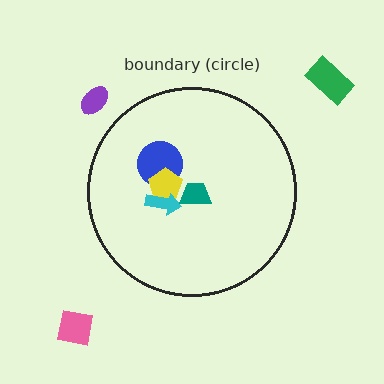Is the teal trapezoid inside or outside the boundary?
Inside.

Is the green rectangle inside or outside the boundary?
Outside.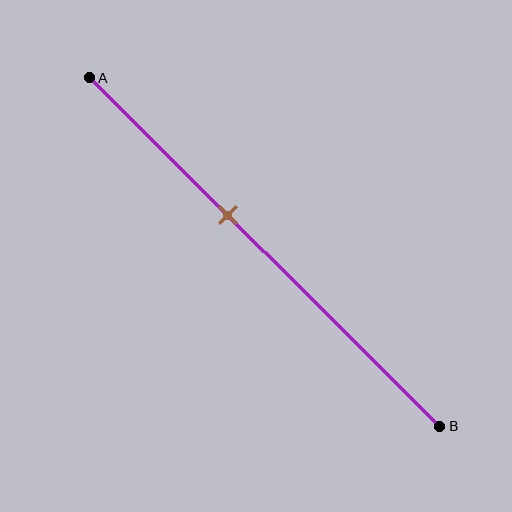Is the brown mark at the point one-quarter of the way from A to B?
No, the mark is at about 40% from A, not at the 25% one-quarter point.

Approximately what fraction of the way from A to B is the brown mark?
The brown mark is approximately 40% of the way from A to B.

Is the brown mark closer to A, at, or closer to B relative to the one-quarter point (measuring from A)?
The brown mark is closer to point B than the one-quarter point of segment AB.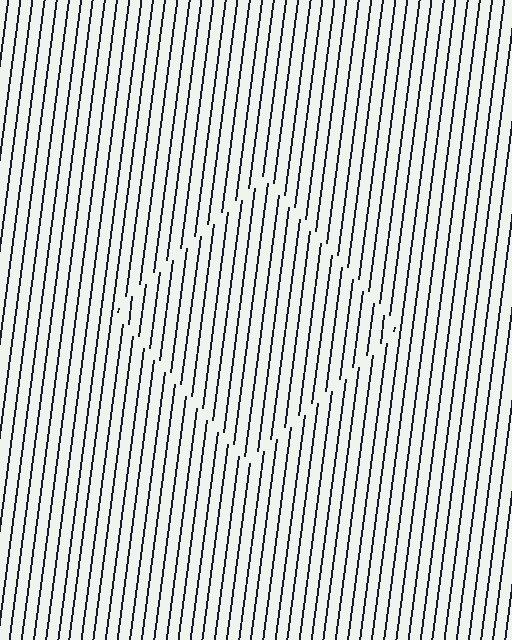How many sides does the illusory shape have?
4 sides — the line-ends trace a square.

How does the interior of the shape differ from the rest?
The interior of the shape contains the same grating, shifted by half a period — the contour is defined by the phase discontinuity where line-ends from the inner and outer gratings abut.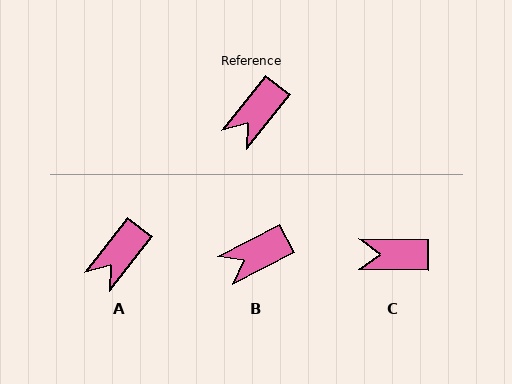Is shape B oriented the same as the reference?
No, it is off by about 25 degrees.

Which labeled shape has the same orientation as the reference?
A.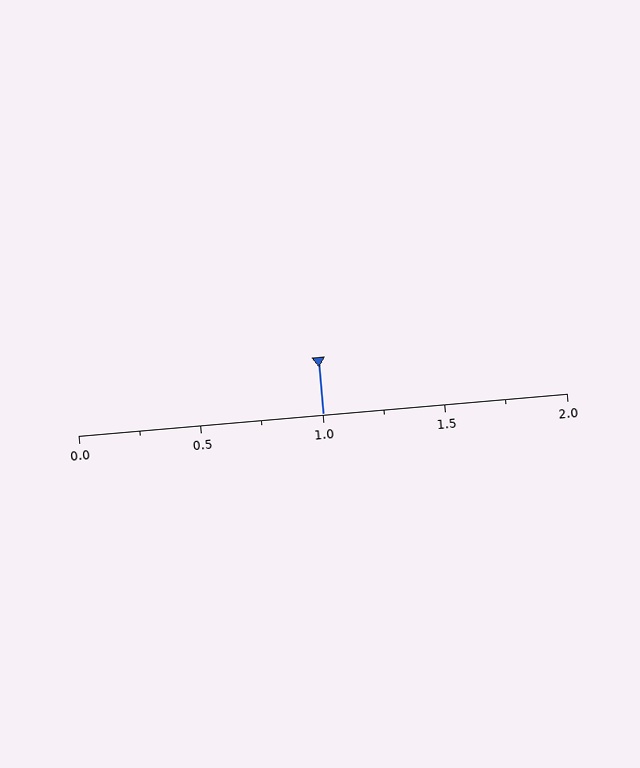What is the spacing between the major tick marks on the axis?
The major ticks are spaced 0.5 apart.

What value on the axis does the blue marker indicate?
The marker indicates approximately 1.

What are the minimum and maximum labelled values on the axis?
The axis runs from 0.0 to 2.0.